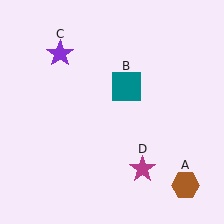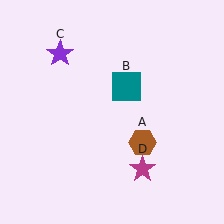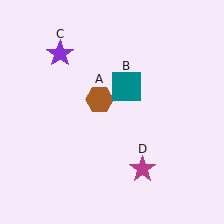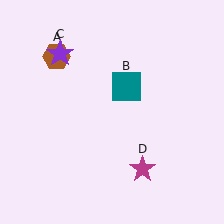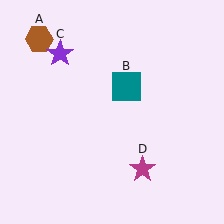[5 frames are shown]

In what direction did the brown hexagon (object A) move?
The brown hexagon (object A) moved up and to the left.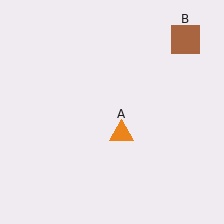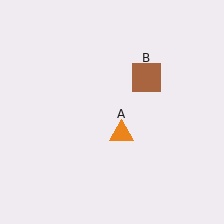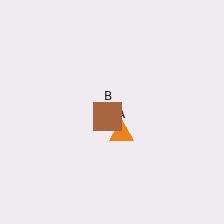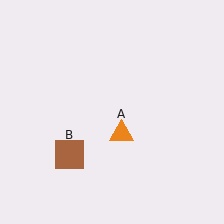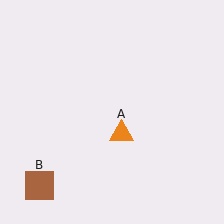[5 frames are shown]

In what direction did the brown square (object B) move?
The brown square (object B) moved down and to the left.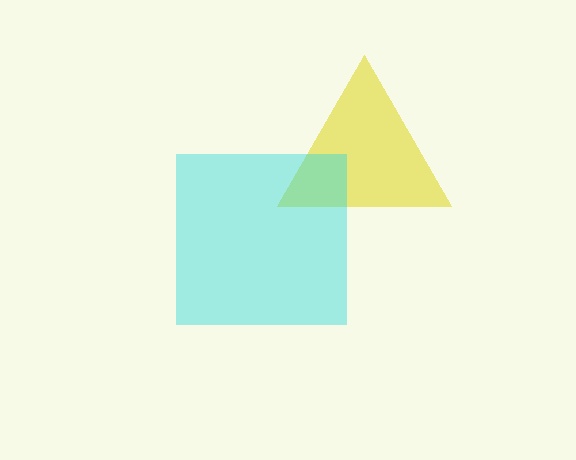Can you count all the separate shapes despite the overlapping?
Yes, there are 2 separate shapes.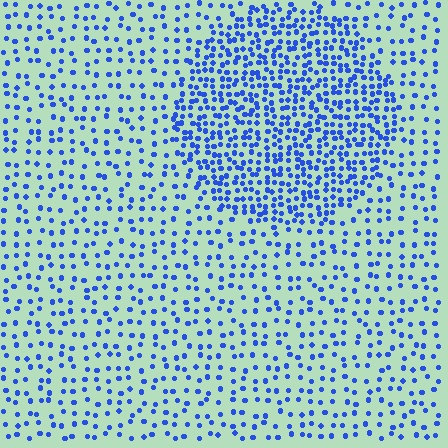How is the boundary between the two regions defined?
The boundary is defined by a change in element density (approximately 2.3x ratio). All elements are the same color, size, and shape.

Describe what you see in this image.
The image contains small blue elements arranged at two different densities. A circle-shaped region is visible where the elements are more densely packed than the surrounding area.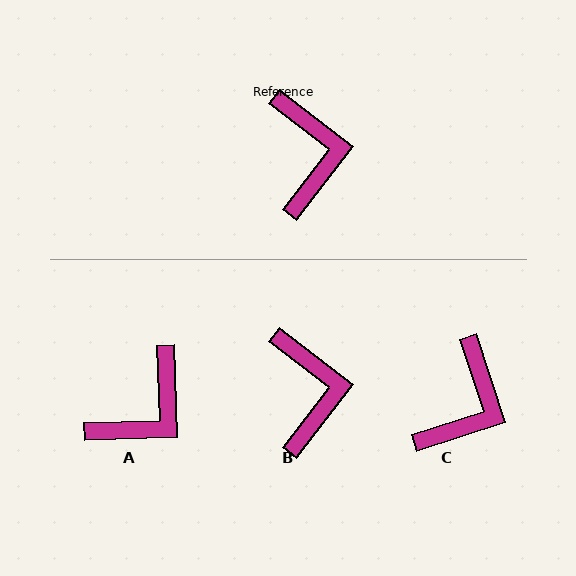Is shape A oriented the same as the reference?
No, it is off by about 51 degrees.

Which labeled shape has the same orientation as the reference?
B.